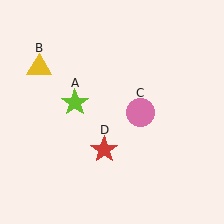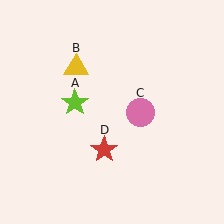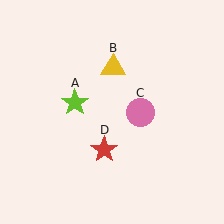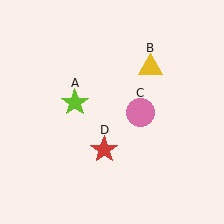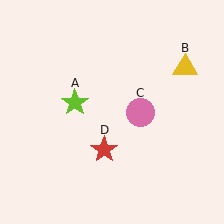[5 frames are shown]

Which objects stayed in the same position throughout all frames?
Lime star (object A) and pink circle (object C) and red star (object D) remained stationary.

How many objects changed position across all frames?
1 object changed position: yellow triangle (object B).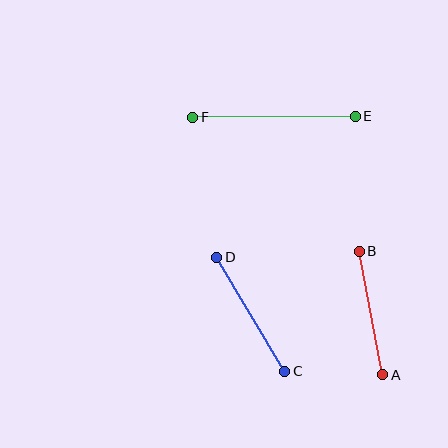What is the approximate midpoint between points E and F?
The midpoint is at approximately (274, 117) pixels.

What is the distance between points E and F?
The distance is approximately 163 pixels.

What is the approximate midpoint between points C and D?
The midpoint is at approximately (251, 314) pixels.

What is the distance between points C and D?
The distance is approximately 133 pixels.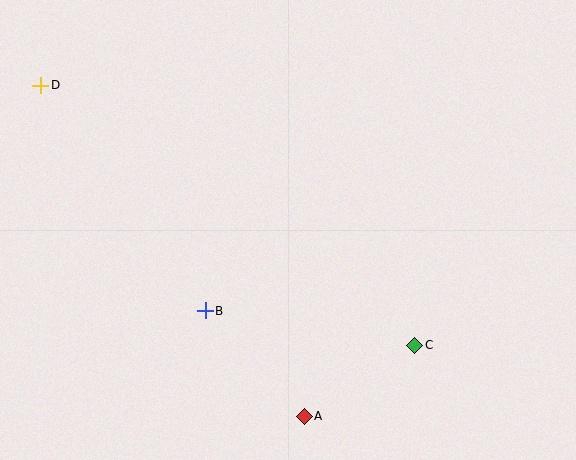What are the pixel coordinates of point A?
Point A is at (304, 416).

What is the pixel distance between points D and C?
The distance between D and C is 456 pixels.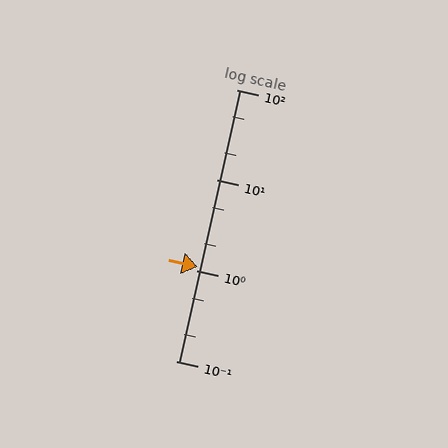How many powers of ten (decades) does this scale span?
The scale spans 3 decades, from 0.1 to 100.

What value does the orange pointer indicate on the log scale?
The pointer indicates approximately 1.1.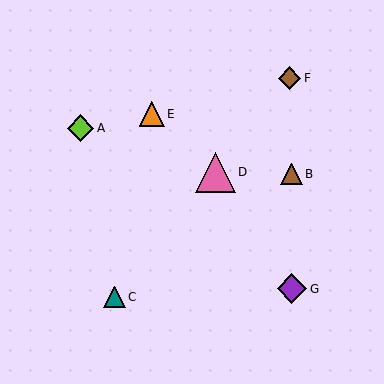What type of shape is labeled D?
Shape D is a pink triangle.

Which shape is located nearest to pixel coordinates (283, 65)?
The brown diamond (labeled F) at (289, 78) is nearest to that location.